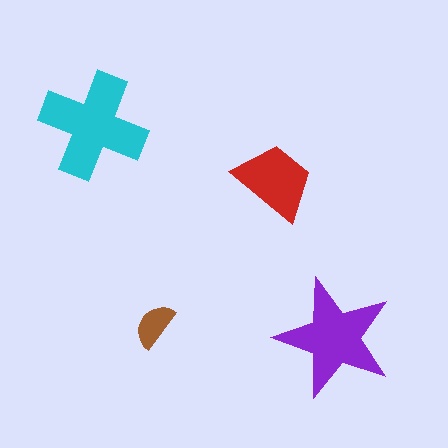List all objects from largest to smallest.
The cyan cross, the purple star, the red trapezoid, the brown semicircle.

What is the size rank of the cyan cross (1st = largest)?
1st.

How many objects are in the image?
There are 4 objects in the image.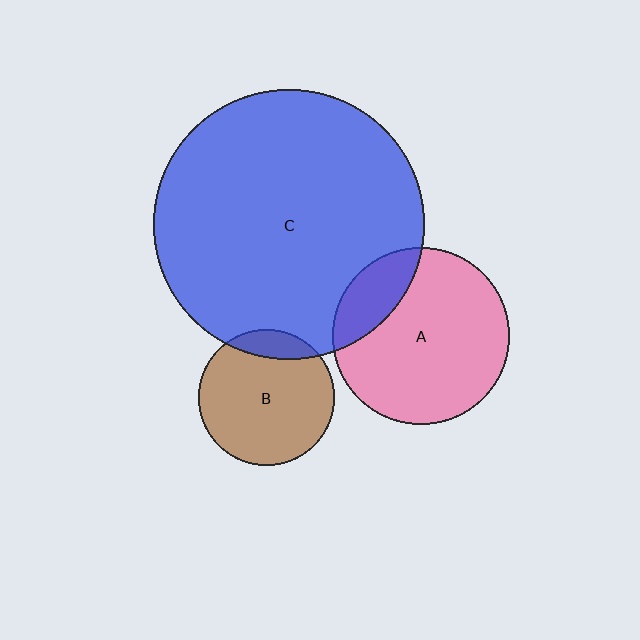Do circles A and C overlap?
Yes.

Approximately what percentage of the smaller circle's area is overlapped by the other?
Approximately 20%.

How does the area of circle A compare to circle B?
Approximately 1.7 times.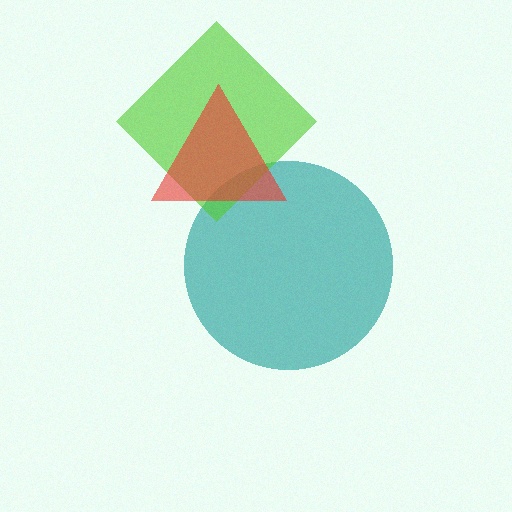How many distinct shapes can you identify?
There are 3 distinct shapes: a teal circle, a lime diamond, a red triangle.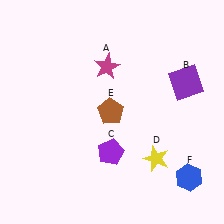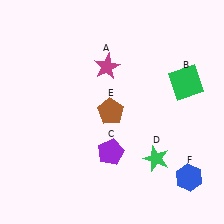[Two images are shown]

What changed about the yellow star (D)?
In Image 1, D is yellow. In Image 2, it changed to green.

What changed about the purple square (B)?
In Image 1, B is purple. In Image 2, it changed to green.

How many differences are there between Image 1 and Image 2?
There are 2 differences between the two images.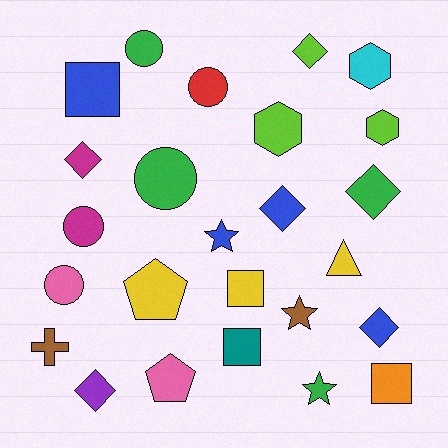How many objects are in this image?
There are 25 objects.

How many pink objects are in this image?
There are 2 pink objects.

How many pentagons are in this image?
There are 2 pentagons.